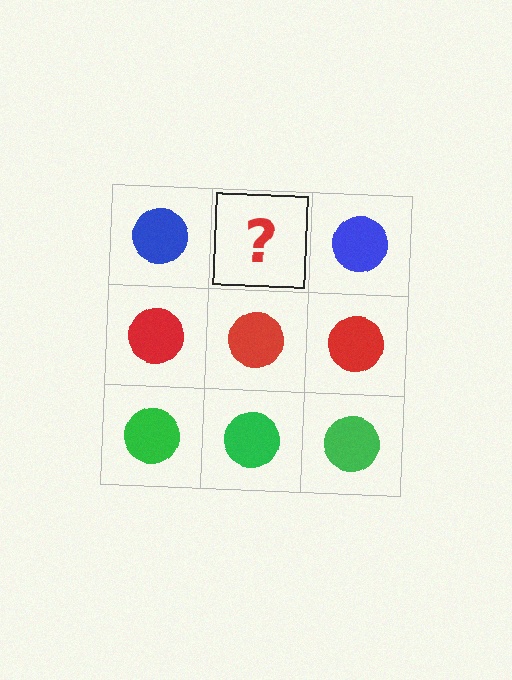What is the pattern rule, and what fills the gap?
The rule is that each row has a consistent color. The gap should be filled with a blue circle.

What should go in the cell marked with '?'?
The missing cell should contain a blue circle.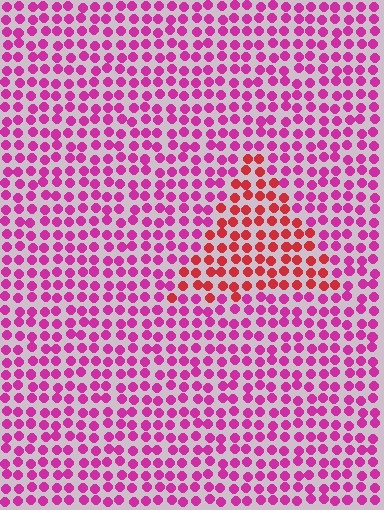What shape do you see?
I see a triangle.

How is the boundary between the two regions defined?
The boundary is defined purely by a slight shift in hue (about 40 degrees). Spacing, size, and orientation are identical on both sides.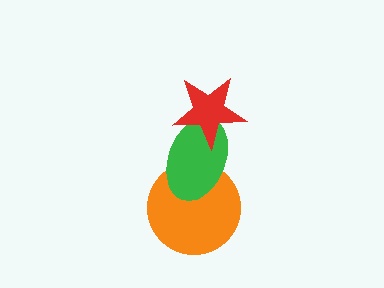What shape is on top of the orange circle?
The green ellipse is on top of the orange circle.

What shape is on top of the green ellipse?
The red star is on top of the green ellipse.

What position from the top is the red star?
The red star is 1st from the top.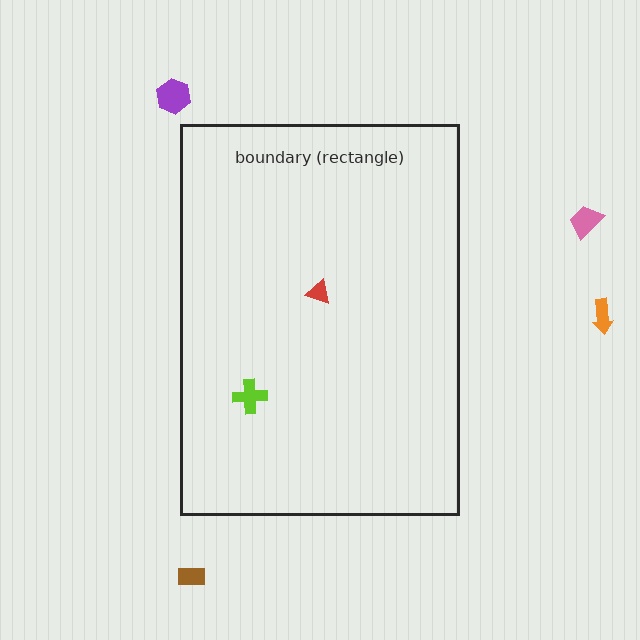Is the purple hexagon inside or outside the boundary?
Outside.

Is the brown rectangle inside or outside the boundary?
Outside.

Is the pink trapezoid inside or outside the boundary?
Outside.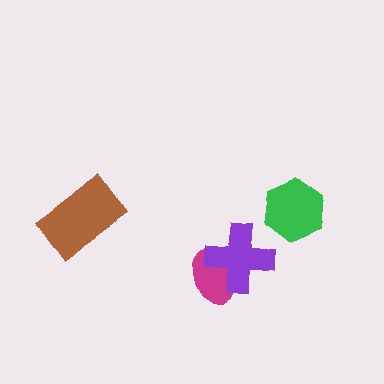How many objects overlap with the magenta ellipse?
1 object overlaps with the magenta ellipse.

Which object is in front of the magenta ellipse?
The purple cross is in front of the magenta ellipse.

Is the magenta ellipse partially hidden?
Yes, it is partially covered by another shape.